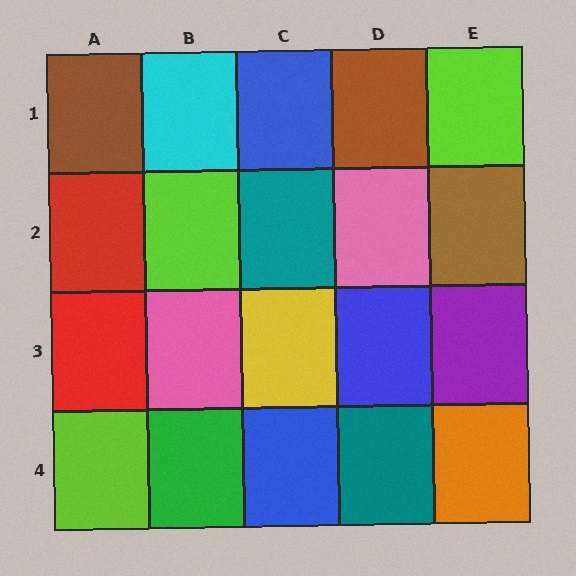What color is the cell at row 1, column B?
Cyan.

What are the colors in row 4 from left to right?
Lime, green, blue, teal, orange.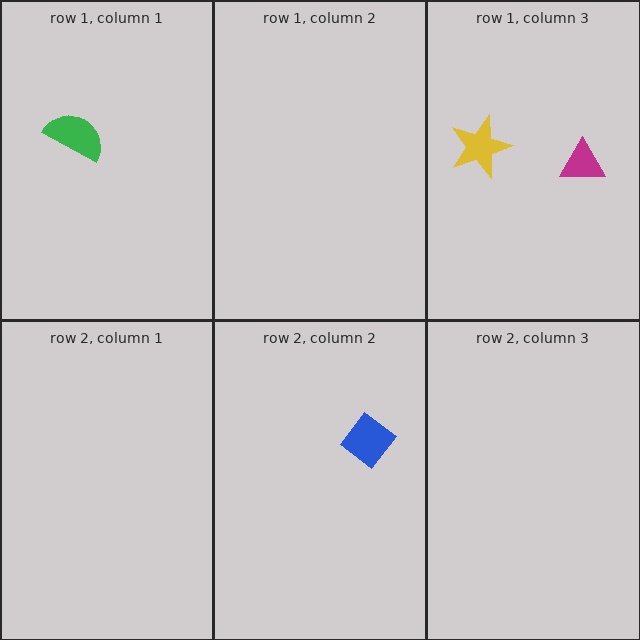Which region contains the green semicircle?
The row 1, column 1 region.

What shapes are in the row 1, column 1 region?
The green semicircle.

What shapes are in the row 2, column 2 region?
The blue diamond.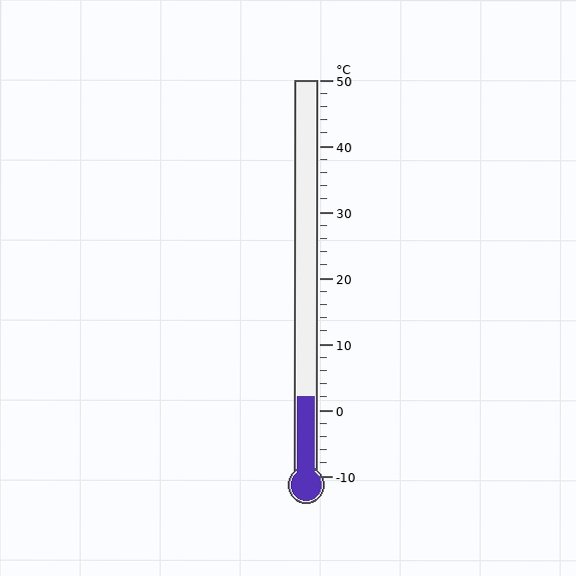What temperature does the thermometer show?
The thermometer shows approximately 2°C.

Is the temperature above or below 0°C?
The temperature is above 0°C.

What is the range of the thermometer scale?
The thermometer scale ranges from -10°C to 50°C.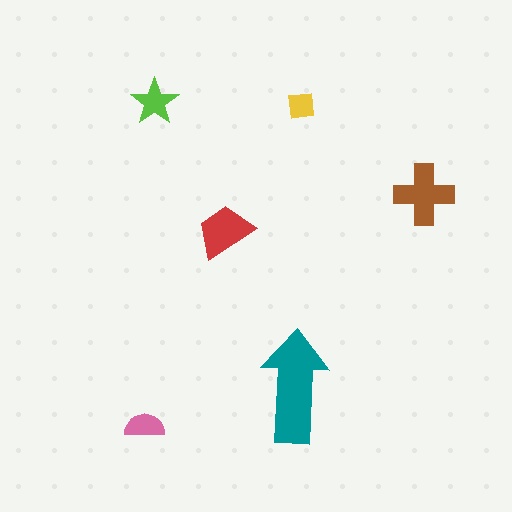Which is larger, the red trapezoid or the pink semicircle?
The red trapezoid.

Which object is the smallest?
The yellow square.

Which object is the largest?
The teal arrow.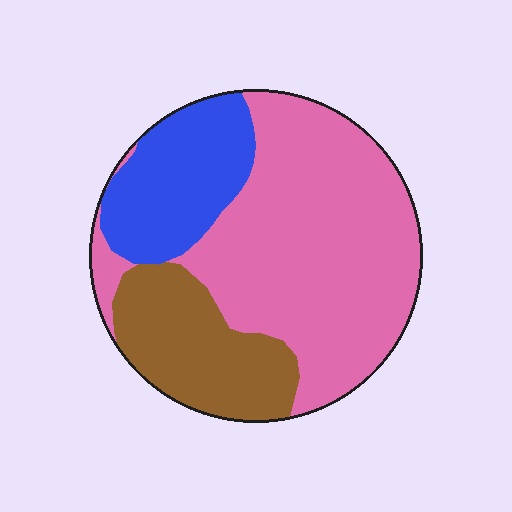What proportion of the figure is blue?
Blue takes up about one fifth (1/5) of the figure.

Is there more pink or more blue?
Pink.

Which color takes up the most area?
Pink, at roughly 60%.